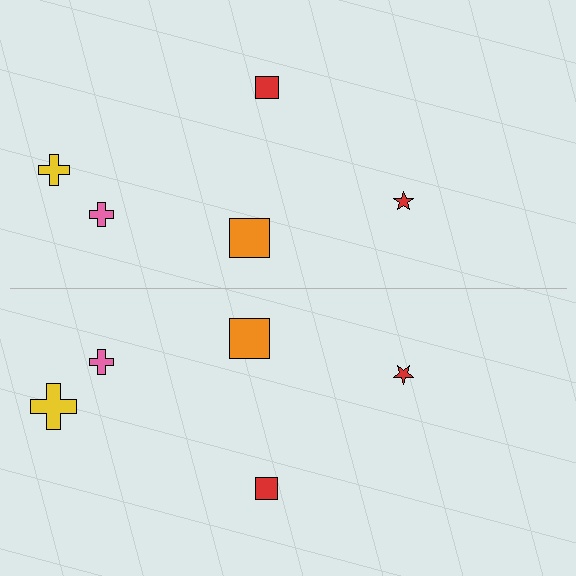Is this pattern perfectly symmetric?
No, the pattern is not perfectly symmetric. The yellow cross on the bottom side has a different size than its mirror counterpart.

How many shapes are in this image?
There are 10 shapes in this image.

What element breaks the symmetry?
The yellow cross on the bottom side has a different size than its mirror counterpart.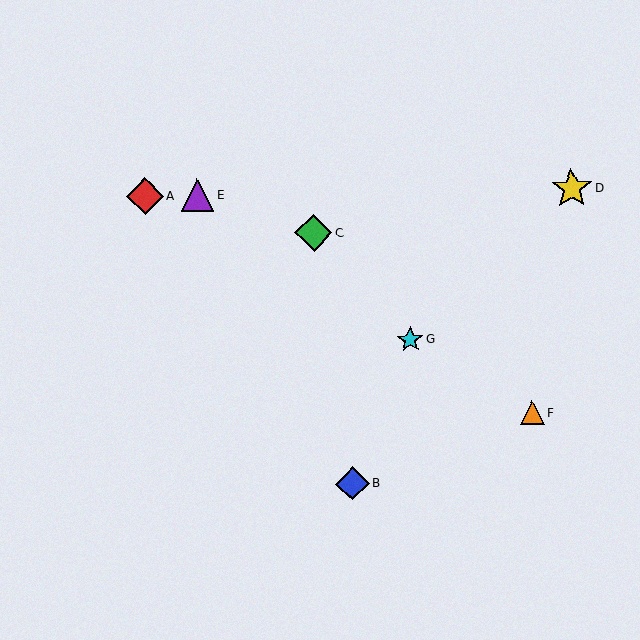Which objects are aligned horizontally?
Objects A, D, E are aligned horizontally.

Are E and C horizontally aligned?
No, E is at y≈195 and C is at y≈233.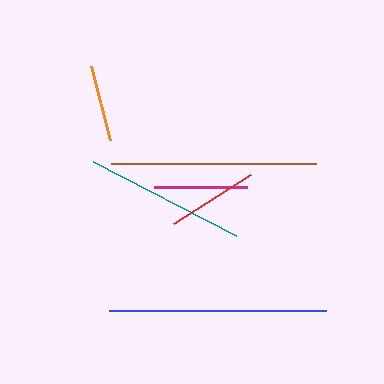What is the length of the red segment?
The red segment is approximately 91 pixels long.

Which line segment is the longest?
The blue line is the longest at approximately 218 pixels.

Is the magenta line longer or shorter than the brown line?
The brown line is longer than the magenta line.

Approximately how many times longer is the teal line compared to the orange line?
The teal line is approximately 2.1 times the length of the orange line.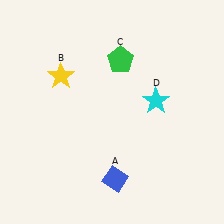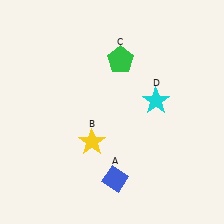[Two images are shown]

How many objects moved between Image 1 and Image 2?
1 object moved between the two images.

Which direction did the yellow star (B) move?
The yellow star (B) moved down.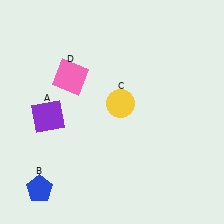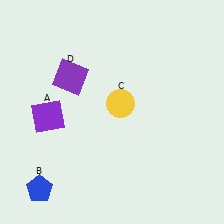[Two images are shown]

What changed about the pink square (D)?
In Image 1, D is pink. In Image 2, it changed to purple.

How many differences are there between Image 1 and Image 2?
There is 1 difference between the two images.